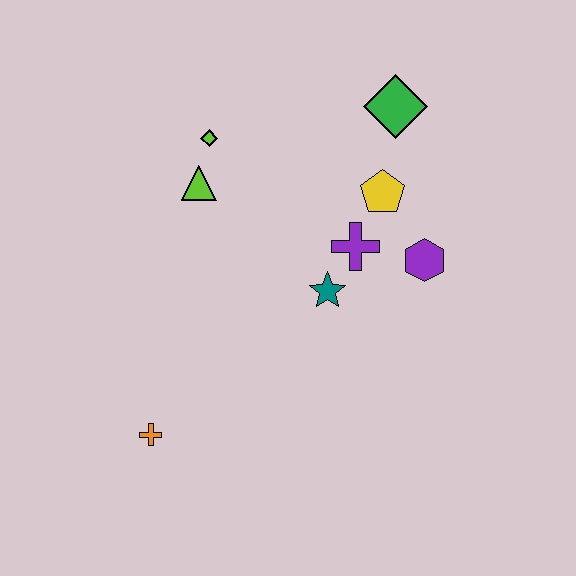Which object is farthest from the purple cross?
The orange cross is farthest from the purple cross.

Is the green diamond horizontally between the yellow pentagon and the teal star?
No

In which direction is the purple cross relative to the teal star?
The purple cross is above the teal star.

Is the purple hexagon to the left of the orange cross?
No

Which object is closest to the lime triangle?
The lime diamond is closest to the lime triangle.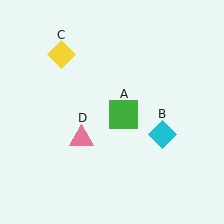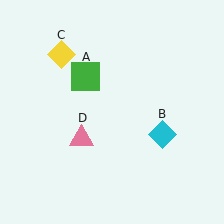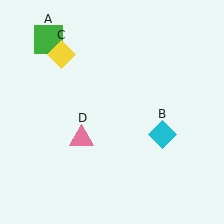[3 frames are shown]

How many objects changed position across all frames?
1 object changed position: green square (object A).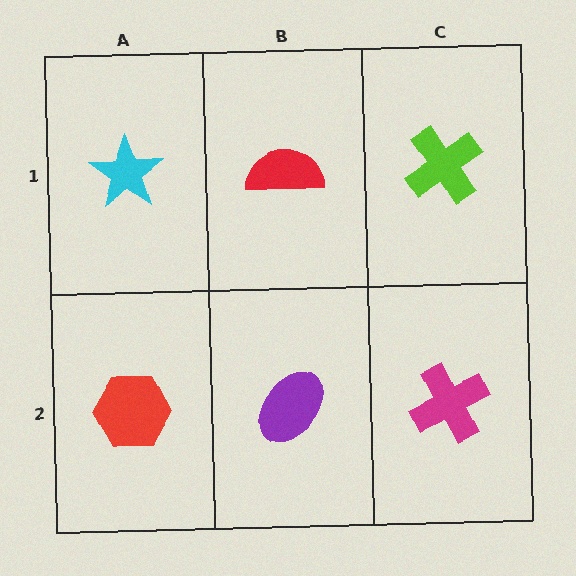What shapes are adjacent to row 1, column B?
A purple ellipse (row 2, column B), a cyan star (row 1, column A), a lime cross (row 1, column C).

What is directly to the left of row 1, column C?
A red semicircle.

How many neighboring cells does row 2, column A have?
2.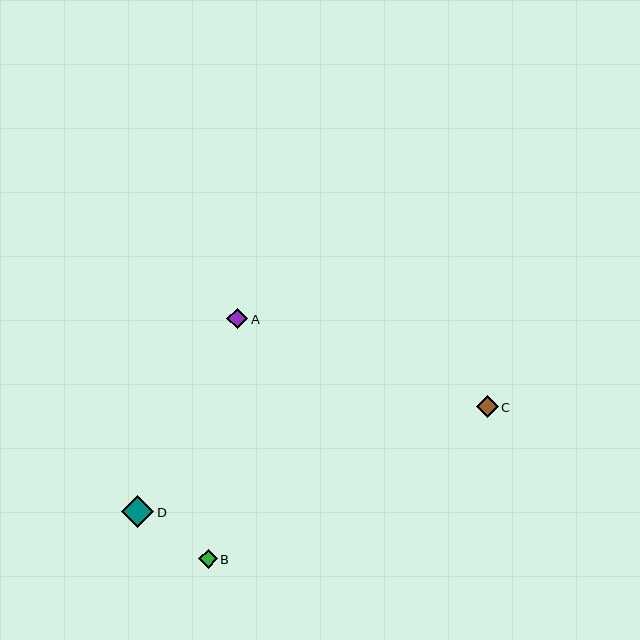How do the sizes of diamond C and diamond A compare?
Diamond C and diamond A are approximately the same size.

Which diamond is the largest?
Diamond D is the largest with a size of approximately 33 pixels.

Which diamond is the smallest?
Diamond B is the smallest with a size of approximately 19 pixels.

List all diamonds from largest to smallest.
From largest to smallest: D, C, A, B.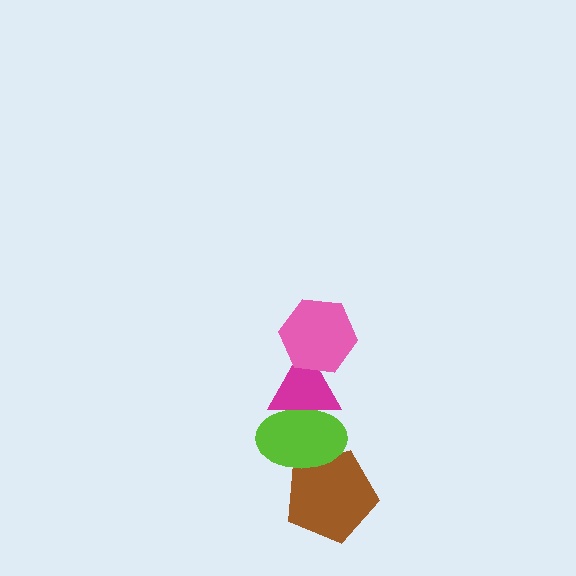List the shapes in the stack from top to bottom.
From top to bottom: the pink hexagon, the magenta triangle, the lime ellipse, the brown pentagon.